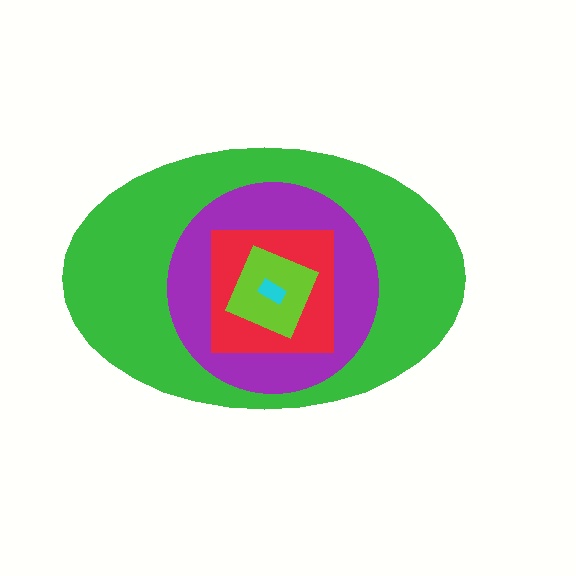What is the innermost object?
The cyan rectangle.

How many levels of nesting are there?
5.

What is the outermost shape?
The green ellipse.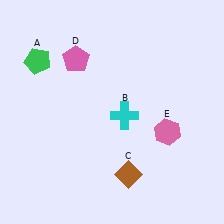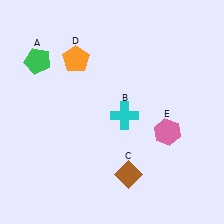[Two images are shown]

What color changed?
The pentagon (D) changed from pink in Image 1 to orange in Image 2.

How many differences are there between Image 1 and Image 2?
There is 1 difference between the two images.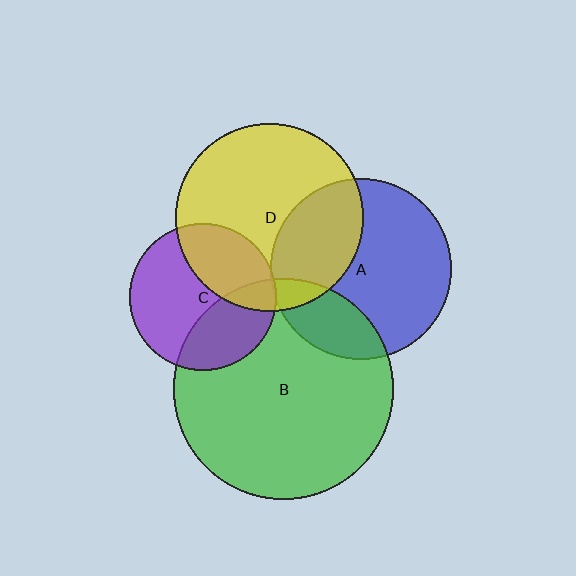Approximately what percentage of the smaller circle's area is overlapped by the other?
Approximately 10%.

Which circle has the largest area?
Circle B (green).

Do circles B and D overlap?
Yes.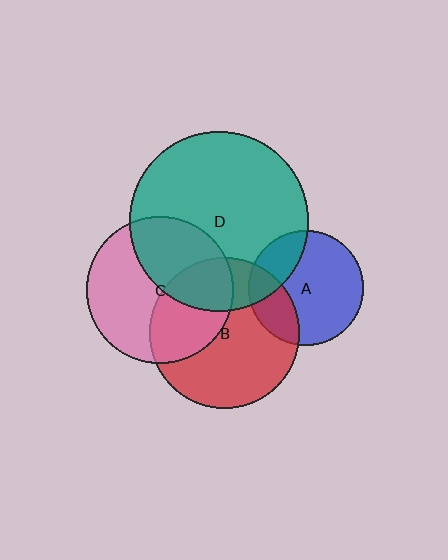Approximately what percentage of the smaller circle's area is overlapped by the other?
Approximately 25%.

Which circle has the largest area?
Circle D (teal).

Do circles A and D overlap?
Yes.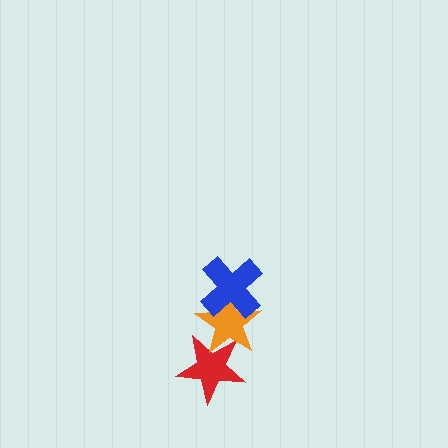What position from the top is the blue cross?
The blue cross is 1st from the top.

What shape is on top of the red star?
The orange star is on top of the red star.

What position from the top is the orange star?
The orange star is 2nd from the top.